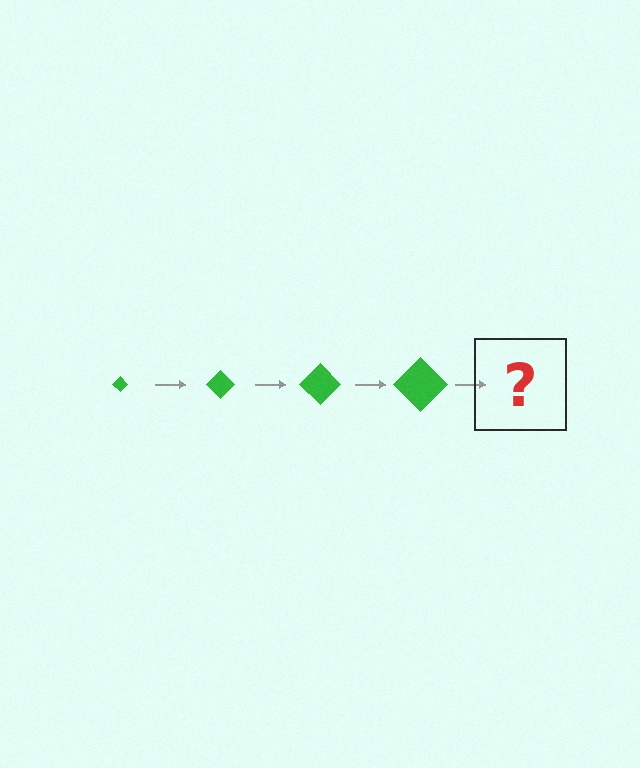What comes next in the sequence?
The next element should be a green diamond, larger than the previous one.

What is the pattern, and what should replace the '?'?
The pattern is that the diamond gets progressively larger each step. The '?' should be a green diamond, larger than the previous one.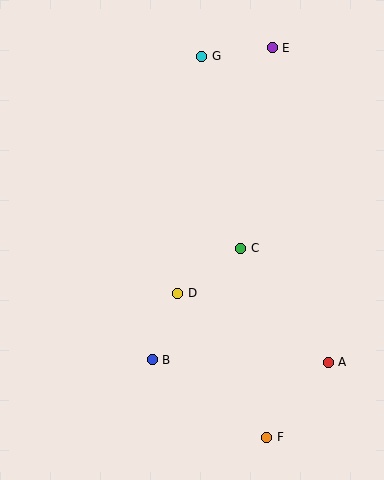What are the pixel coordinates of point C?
Point C is at (241, 248).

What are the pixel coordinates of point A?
Point A is at (328, 362).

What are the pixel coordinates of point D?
Point D is at (178, 293).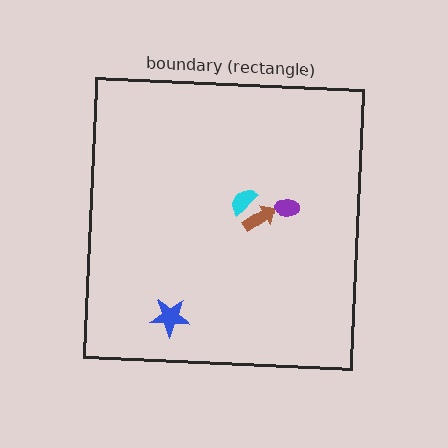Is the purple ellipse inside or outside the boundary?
Inside.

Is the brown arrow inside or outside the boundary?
Inside.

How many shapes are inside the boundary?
4 inside, 0 outside.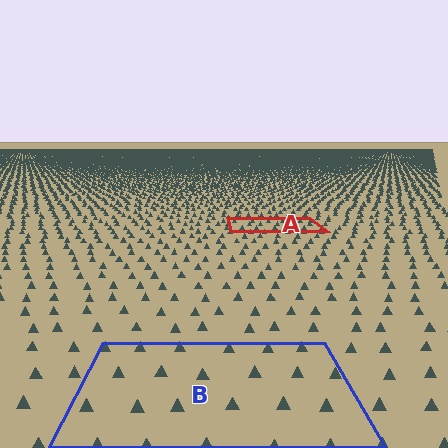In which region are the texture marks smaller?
The texture marks are smaller in region A, because it is farther away.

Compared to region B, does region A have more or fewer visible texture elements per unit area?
Region A has more texture elements per unit area — they are packed more densely because it is farther away.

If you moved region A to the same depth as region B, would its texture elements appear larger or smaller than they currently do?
They would appear larger. At a closer depth, the same texture elements are projected at a bigger on-screen size.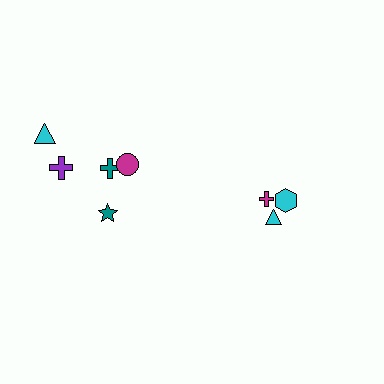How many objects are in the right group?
There are 3 objects.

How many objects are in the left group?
There are 5 objects.